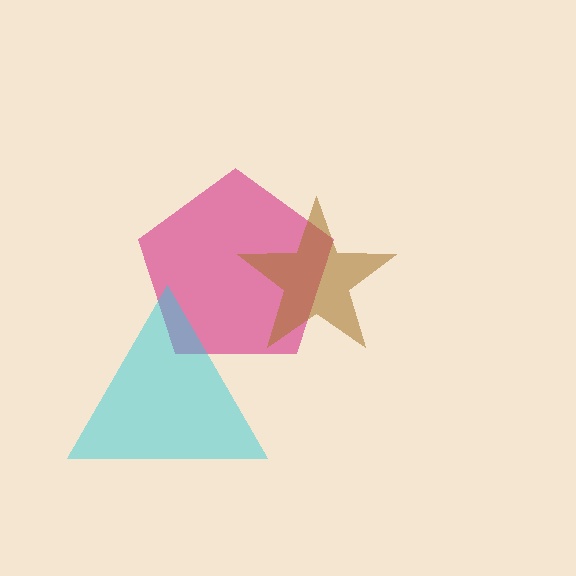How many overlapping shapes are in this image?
There are 3 overlapping shapes in the image.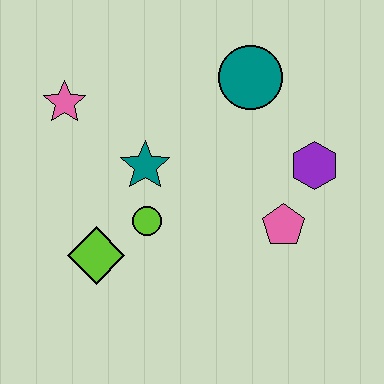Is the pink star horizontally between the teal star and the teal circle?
No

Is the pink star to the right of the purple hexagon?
No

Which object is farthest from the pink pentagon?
The pink star is farthest from the pink pentagon.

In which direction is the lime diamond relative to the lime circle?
The lime diamond is to the left of the lime circle.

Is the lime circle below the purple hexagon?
Yes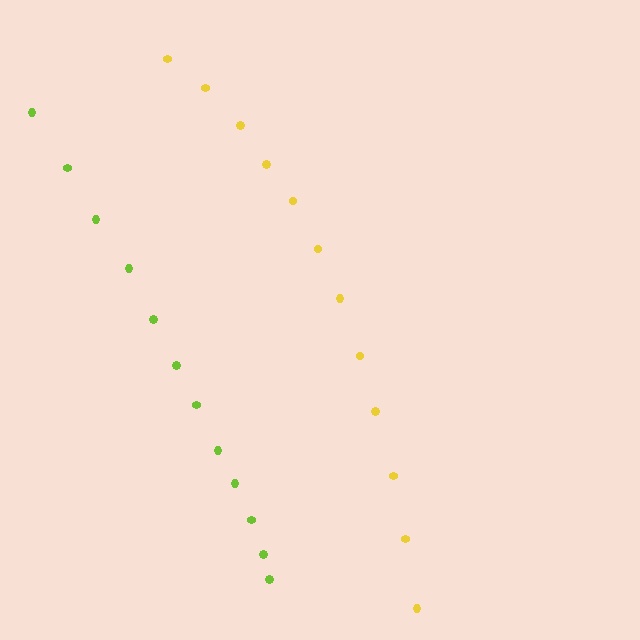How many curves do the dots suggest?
There are 2 distinct paths.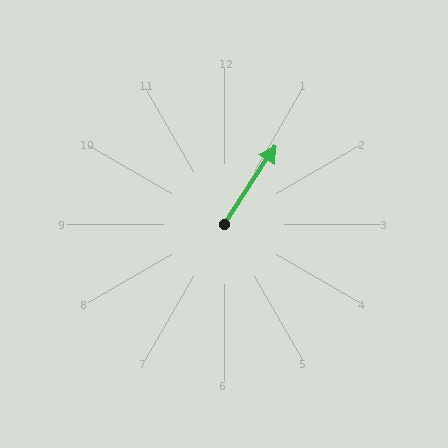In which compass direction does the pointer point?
Northeast.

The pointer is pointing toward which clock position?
Roughly 1 o'clock.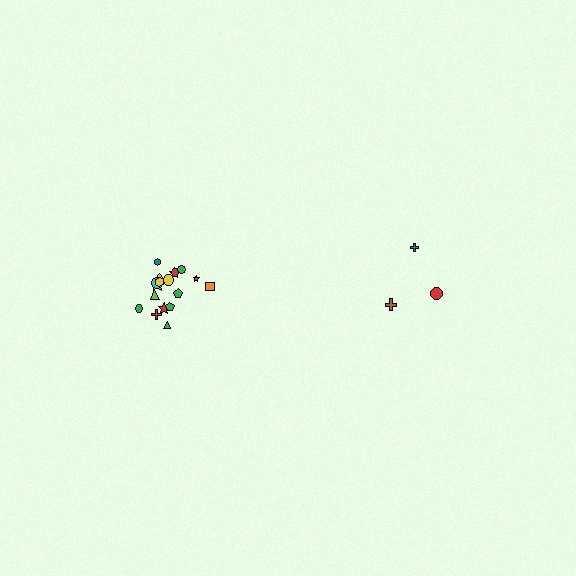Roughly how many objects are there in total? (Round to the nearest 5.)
Roughly 20 objects in total.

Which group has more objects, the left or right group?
The left group.